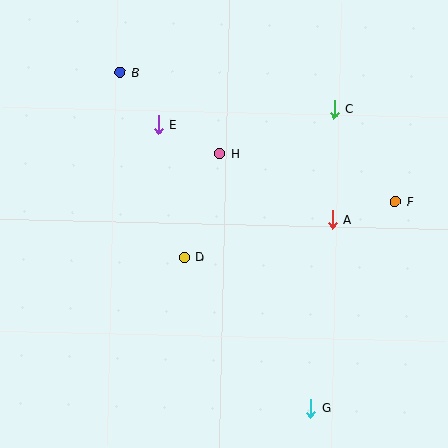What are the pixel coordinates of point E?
Point E is at (159, 125).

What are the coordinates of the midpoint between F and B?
The midpoint between F and B is at (258, 137).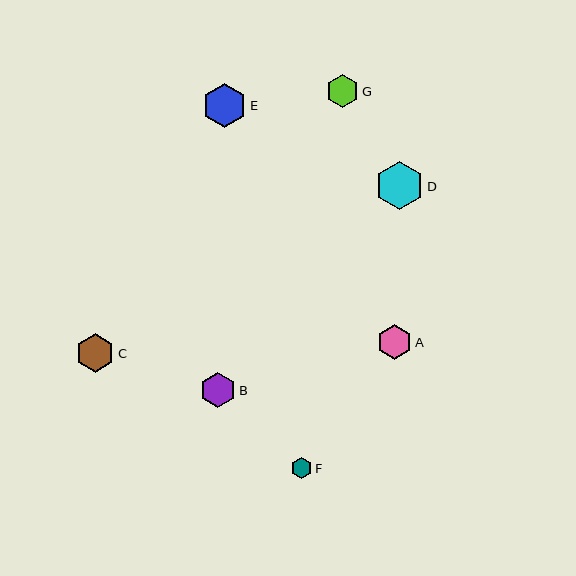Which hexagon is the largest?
Hexagon D is the largest with a size of approximately 48 pixels.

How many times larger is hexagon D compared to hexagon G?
Hexagon D is approximately 1.5 times the size of hexagon G.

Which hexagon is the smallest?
Hexagon F is the smallest with a size of approximately 21 pixels.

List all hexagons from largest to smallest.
From largest to smallest: D, E, C, B, A, G, F.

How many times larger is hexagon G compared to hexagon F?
Hexagon G is approximately 1.5 times the size of hexagon F.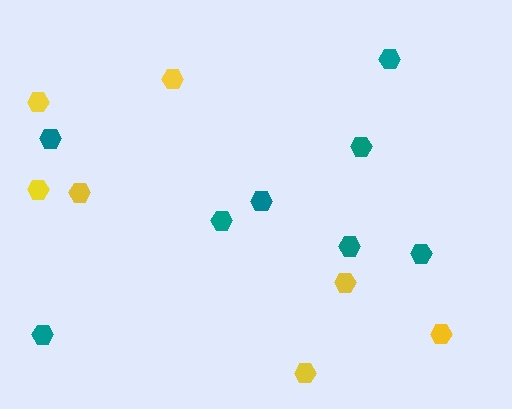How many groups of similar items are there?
There are 2 groups: one group of teal hexagons (8) and one group of yellow hexagons (7).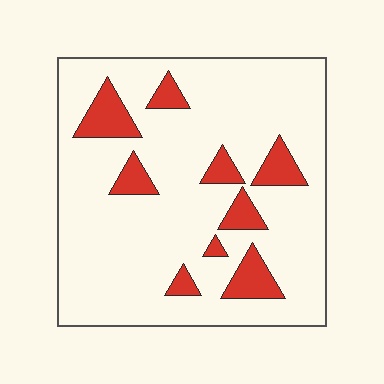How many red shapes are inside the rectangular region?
9.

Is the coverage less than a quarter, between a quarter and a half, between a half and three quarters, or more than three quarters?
Less than a quarter.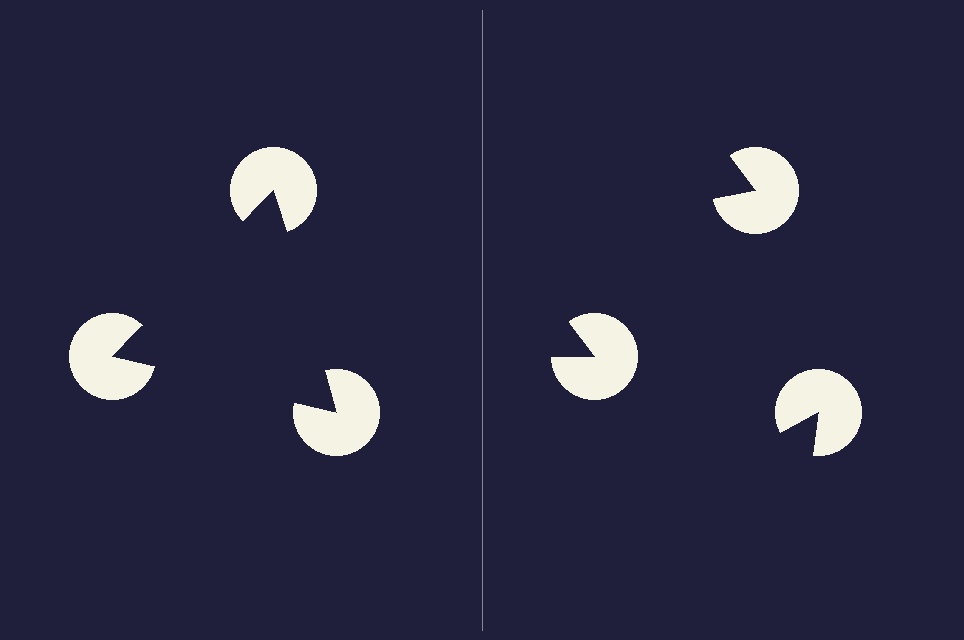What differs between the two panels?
The pac-man discs are positioned identically on both sides; only the wedge orientations differ. On the left they align to a triangle; on the right they are misaligned.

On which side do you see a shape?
An illusory triangle appears on the left side. On the right side the wedge cuts are rotated, so no coherent shape forms.